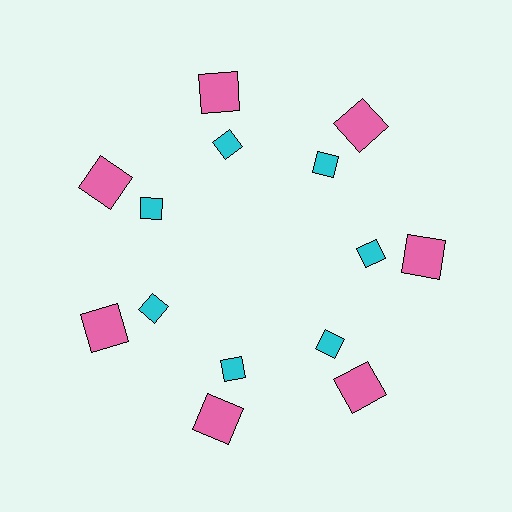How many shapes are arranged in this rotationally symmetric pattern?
There are 14 shapes, arranged in 7 groups of 2.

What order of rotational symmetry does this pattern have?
This pattern has 7-fold rotational symmetry.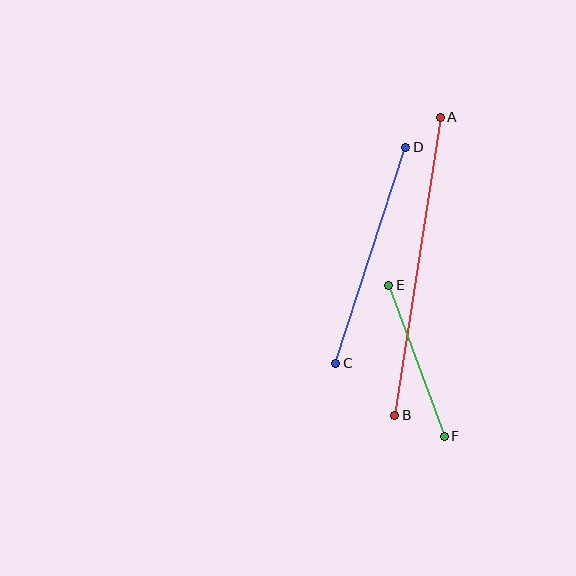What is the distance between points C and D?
The distance is approximately 227 pixels.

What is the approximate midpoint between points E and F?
The midpoint is at approximately (416, 361) pixels.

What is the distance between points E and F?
The distance is approximately 161 pixels.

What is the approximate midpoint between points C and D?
The midpoint is at approximately (371, 255) pixels.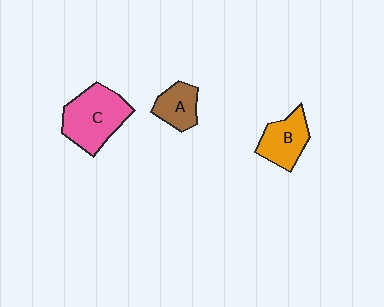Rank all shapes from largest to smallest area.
From largest to smallest: C (pink), B (orange), A (brown).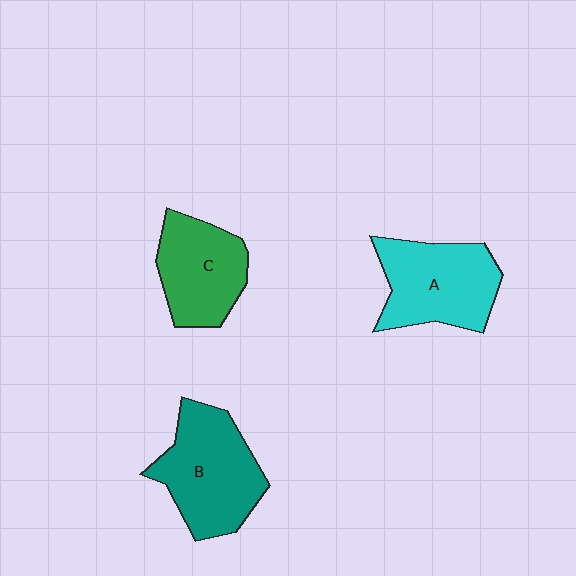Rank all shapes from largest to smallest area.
From largest to smallest: B (teal), A (cyan), C (green).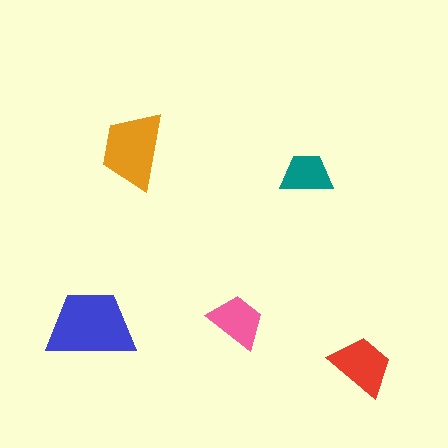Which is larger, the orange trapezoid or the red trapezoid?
The orange one.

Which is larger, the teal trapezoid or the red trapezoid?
The red one.